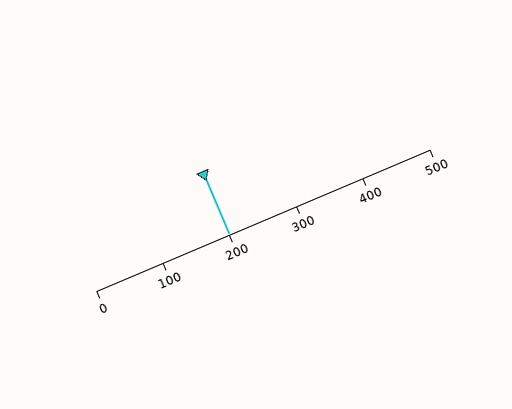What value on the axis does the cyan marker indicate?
The marker indicates approximately 200.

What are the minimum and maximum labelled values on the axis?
The axis runs from 0 to 500.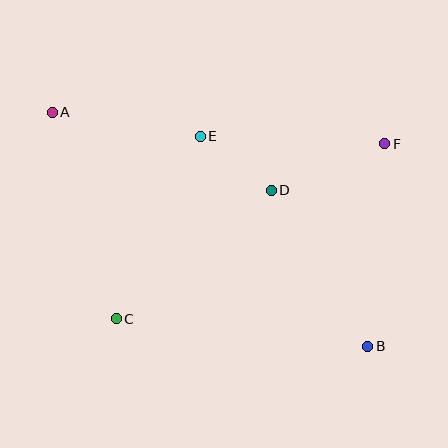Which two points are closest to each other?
Points D and E are closest to each other.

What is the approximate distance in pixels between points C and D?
The distance between C and D is approximately 201 pixels.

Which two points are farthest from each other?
Points A and B are farthest from each other.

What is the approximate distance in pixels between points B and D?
The distance between B and D is approximately 183 pixels.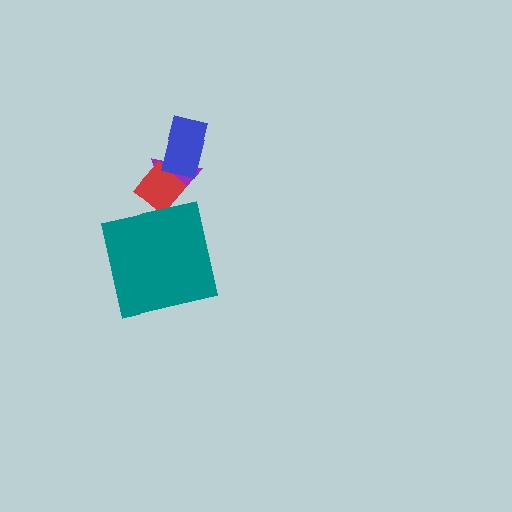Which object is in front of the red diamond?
The blue rectangle is in front of the red diamond.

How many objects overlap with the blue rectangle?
2 objects overlap with the blue rectangle.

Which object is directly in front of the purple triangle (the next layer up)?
The red diamond is directly in front of the purple triangle.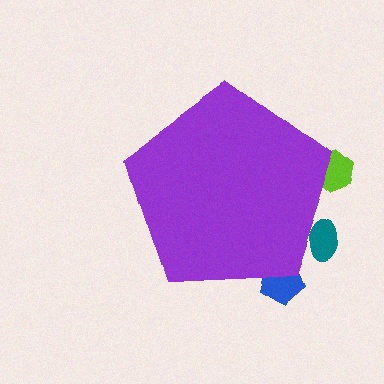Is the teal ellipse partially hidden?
Yes, the teal ellipse is partially hidden behind the purple pentagon.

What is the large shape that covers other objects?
A purple pentagon.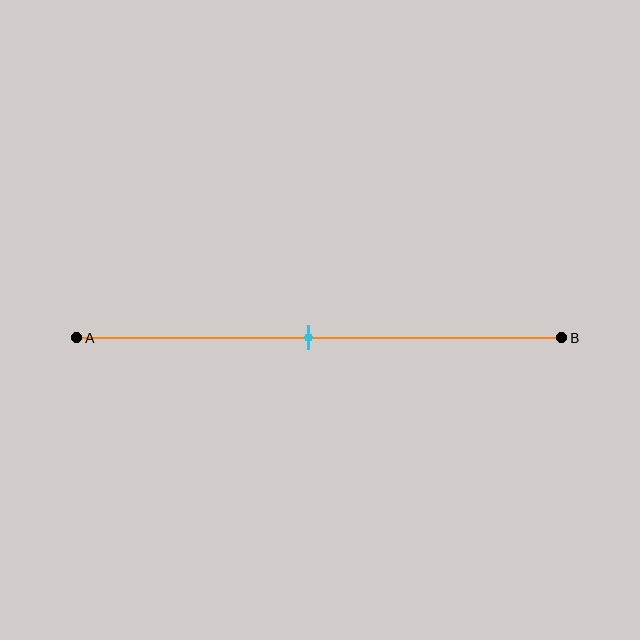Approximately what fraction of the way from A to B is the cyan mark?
The cyan mark is approximately 50% of the way from A to B.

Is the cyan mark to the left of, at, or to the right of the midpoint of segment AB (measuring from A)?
The cyan mark is approximately at the midpoint of segment AB.